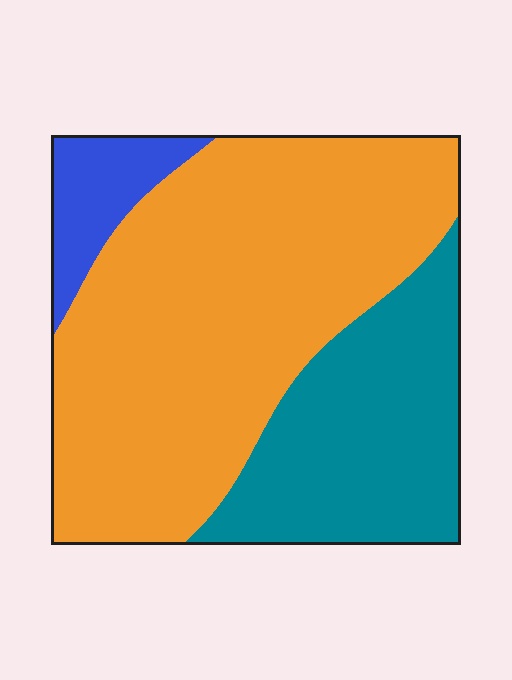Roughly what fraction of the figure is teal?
Teal covers 29% of the figure.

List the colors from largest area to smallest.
From largest to smallest: orange, teal, blue.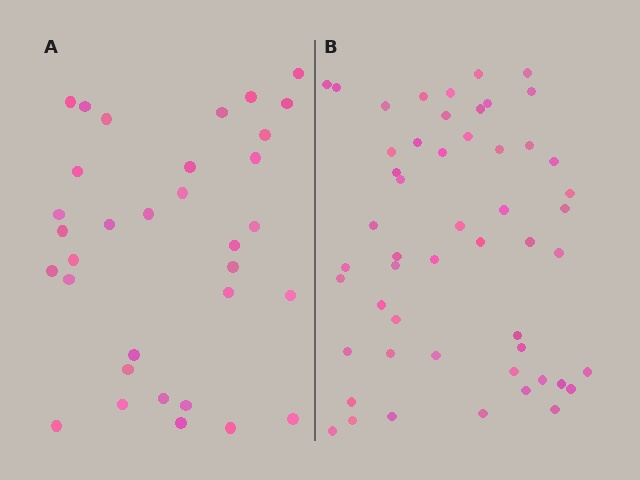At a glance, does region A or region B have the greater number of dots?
Region B (the right region) has more dots.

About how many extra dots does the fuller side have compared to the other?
Region B has approximately 20 more dots than region A.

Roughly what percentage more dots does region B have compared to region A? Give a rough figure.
About 60% more.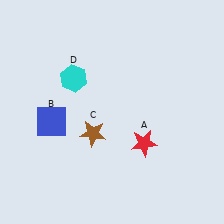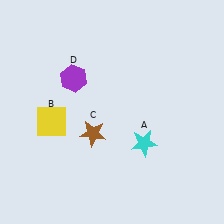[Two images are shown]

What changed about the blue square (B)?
In Image 1, B is blue. In Image 2, it changed to yellow.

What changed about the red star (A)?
In Image 1, A is red. In Image 2, it changed to cyan.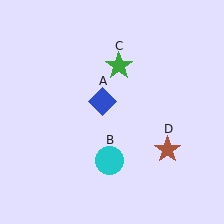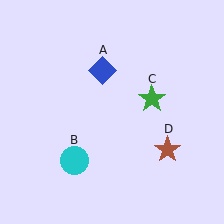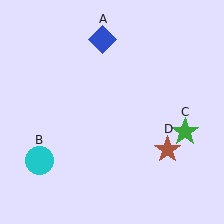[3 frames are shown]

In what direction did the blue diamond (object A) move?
The blue diamond (object A) moved up.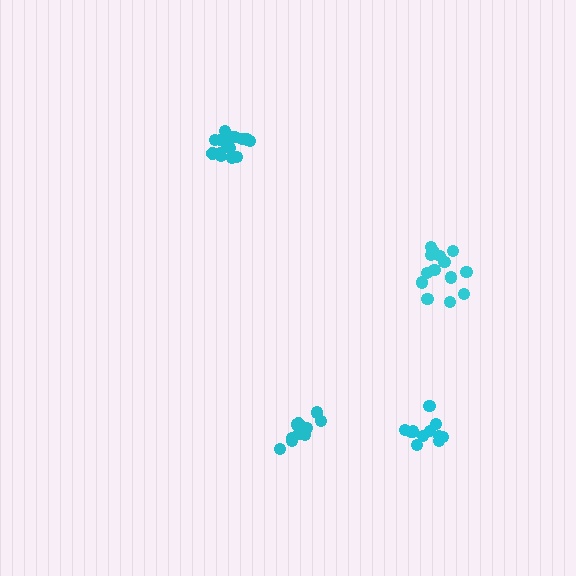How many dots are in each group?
Group 1: 15 dots, Group 2: 16 dots, Group 3: 10 dots, Group 4: 11 dots (52 total).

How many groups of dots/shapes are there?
There are 4 groups.